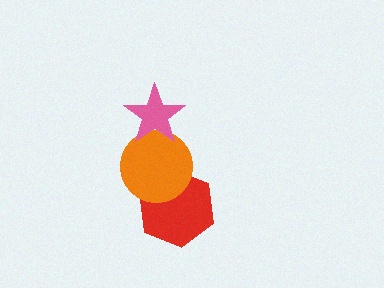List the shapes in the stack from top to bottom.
From top to bottom: the pink star, the orange circle, the red hexagon.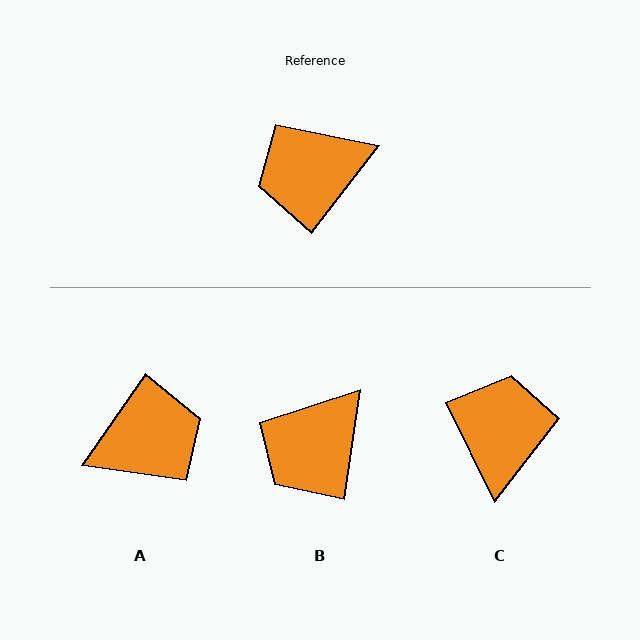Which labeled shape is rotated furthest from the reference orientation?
A, about 177 degrees away.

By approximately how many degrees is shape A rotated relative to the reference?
Approximately 177 degrees clockwise.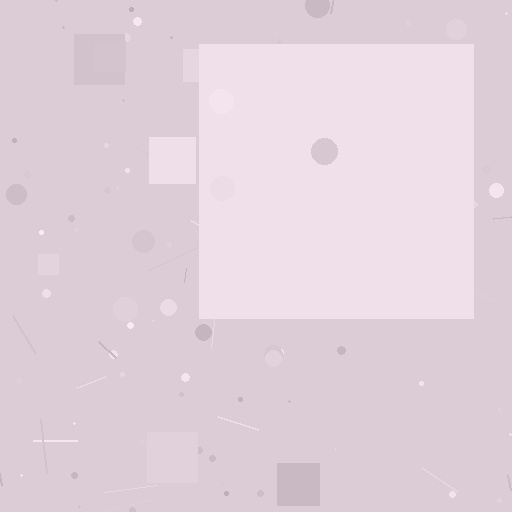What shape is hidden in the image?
A square is hidden in the image.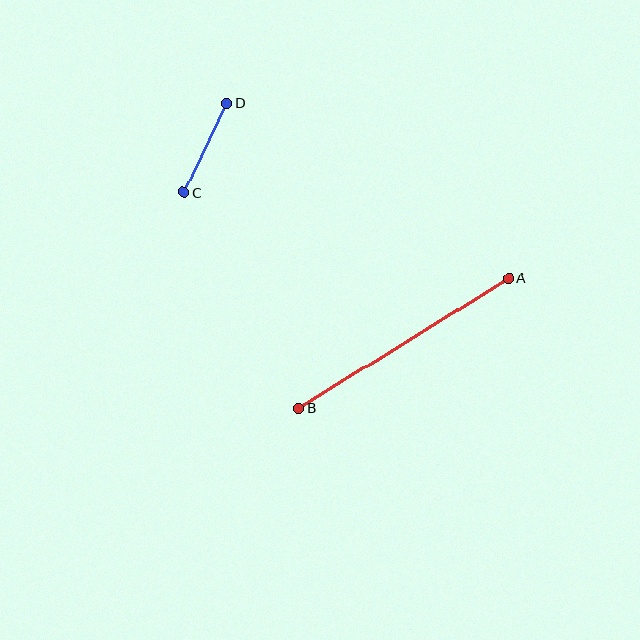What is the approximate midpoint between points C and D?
The midpoint is at approximately (206, 148) pixels.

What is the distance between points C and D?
The distance is approximately 99 pixels.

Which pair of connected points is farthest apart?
Points A and B are farthest apart.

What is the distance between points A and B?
The distance is approximately 247 pixels.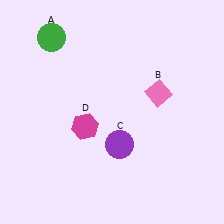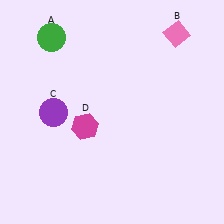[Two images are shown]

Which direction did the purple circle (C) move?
The purple circle (C) moved left.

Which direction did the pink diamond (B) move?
The pink diamond (B) moved up.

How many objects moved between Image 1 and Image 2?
2 objects moved between the two images.